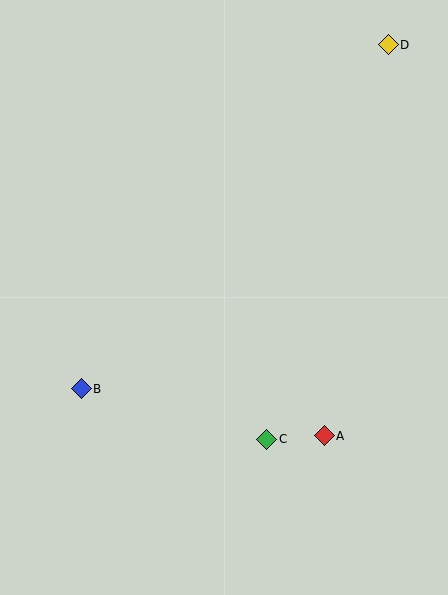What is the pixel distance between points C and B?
The distance between C and B is 192 pixels.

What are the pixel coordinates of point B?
Point B is at (81, 389).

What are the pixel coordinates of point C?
Point C is at (267, 439).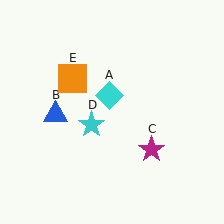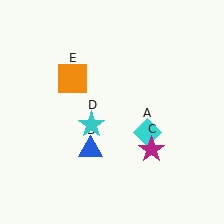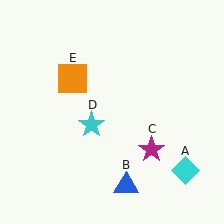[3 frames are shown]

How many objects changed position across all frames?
2 objects changed position: cyan diamond (object A), blue triangle (object B).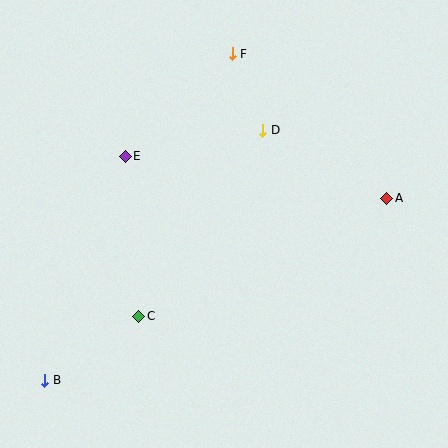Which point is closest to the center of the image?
Point D at (263, 130) is closest to the center.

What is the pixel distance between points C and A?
The distance between C and A is 274 pixels.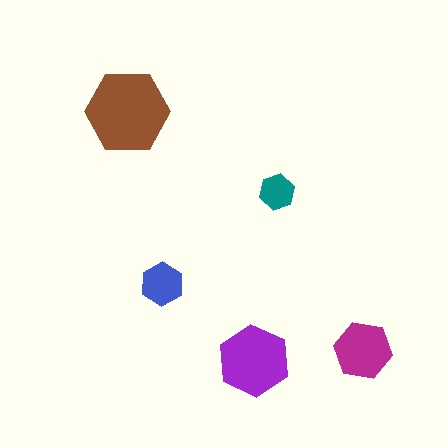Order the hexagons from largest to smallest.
the brown one, the purple one, the magenta one, the blue one, the teal one.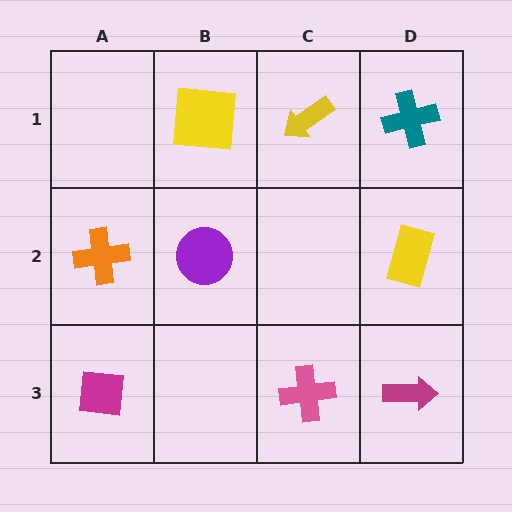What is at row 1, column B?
A yellow square.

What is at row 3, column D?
A magenta arrow.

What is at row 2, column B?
A purple circle.